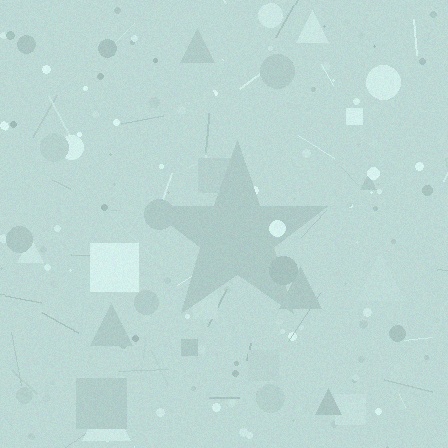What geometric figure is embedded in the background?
A star is embedded in the background.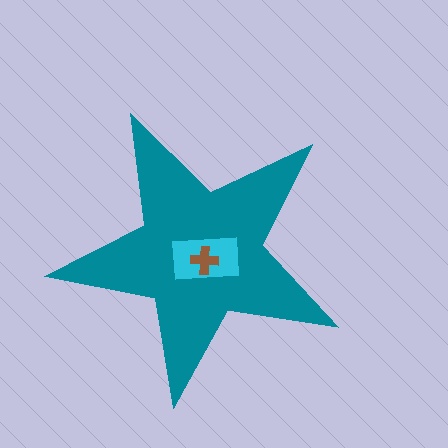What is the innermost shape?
The brown cross.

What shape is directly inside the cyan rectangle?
The brown cross.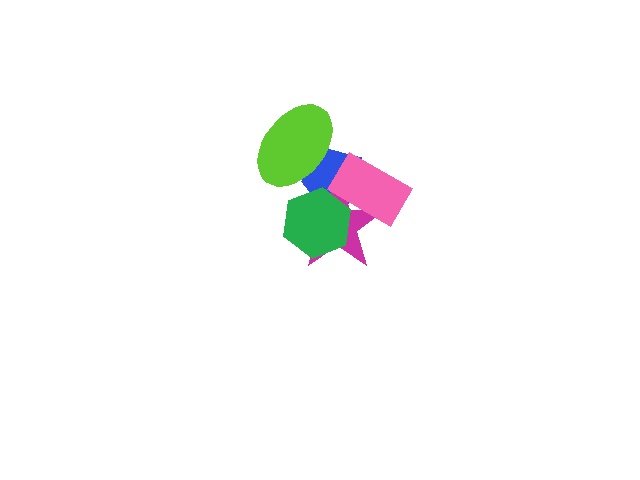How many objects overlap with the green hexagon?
3 objects overlap with the green hexagon.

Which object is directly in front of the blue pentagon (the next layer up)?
The magenta star is directly in front of the blue pentagon.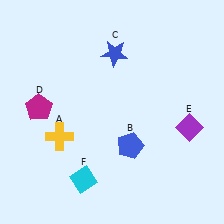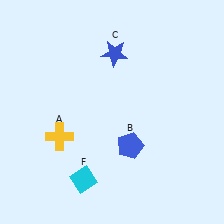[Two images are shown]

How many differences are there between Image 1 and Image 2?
There are 2 differences between the two images.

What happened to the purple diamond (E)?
The purple diamond (E) was removed in Image 2. It was in the bottom-right area of Image 1.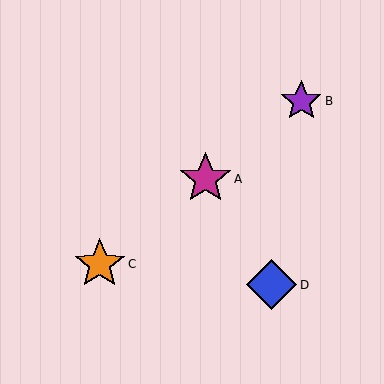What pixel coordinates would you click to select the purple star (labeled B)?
Click at (301, 101) to select the purple star B.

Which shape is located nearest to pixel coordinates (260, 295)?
The blue diamond (labeled D) at (271, 285) is nearest to that location.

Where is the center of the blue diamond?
The center of the blue diamond is at (271, 285).